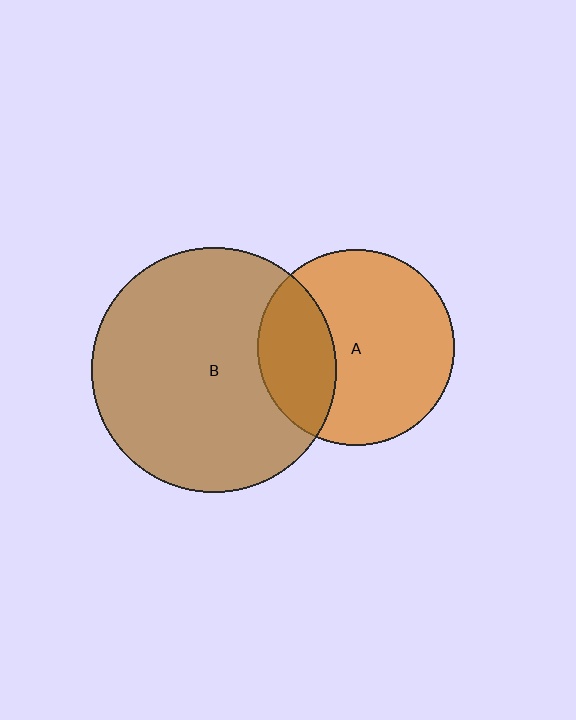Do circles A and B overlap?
Yes.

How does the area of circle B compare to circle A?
Approximately 1.6 times.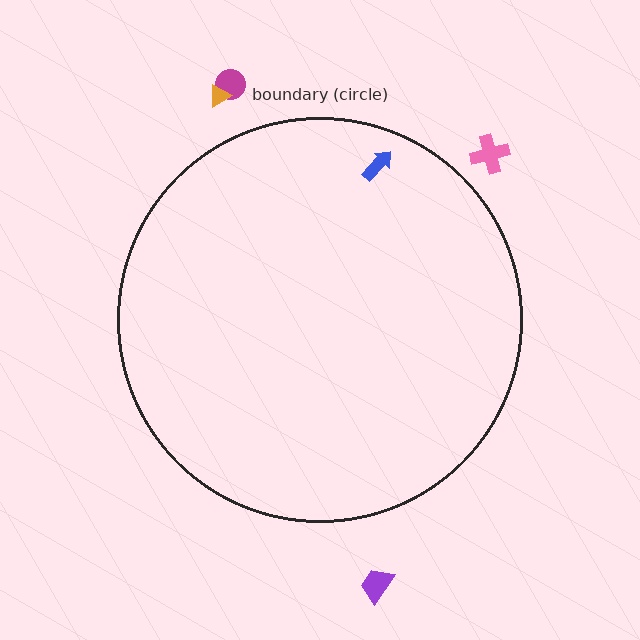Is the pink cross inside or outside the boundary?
Outside.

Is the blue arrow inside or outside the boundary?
Inside.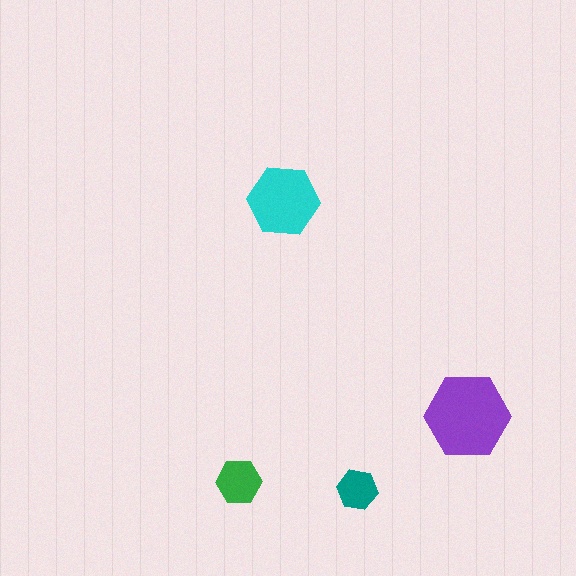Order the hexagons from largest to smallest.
the purple one, the cyan one, the green one, the teal one.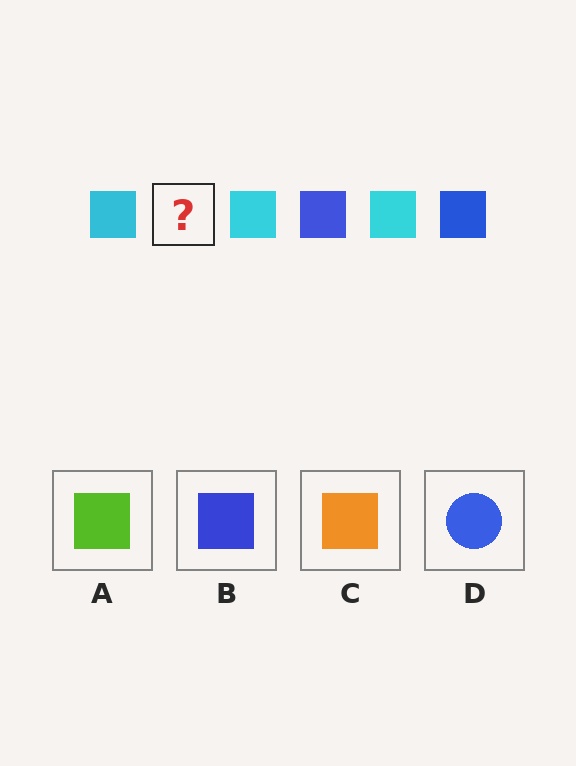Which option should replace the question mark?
Option B.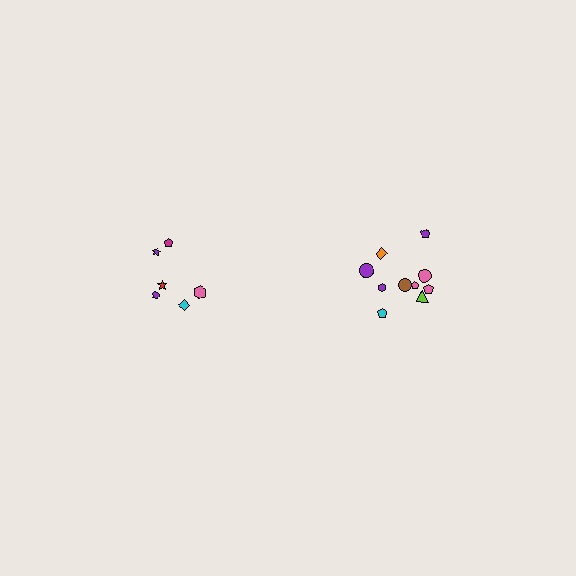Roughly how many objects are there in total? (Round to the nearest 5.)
Roughly 15 objects in total.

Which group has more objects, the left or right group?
The right group.